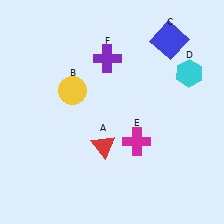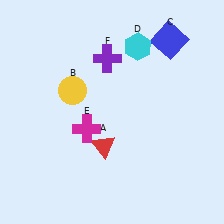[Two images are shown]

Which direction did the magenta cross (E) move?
The magenta cross (E) moved left.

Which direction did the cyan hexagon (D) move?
The cyan hexagon (D) moved left.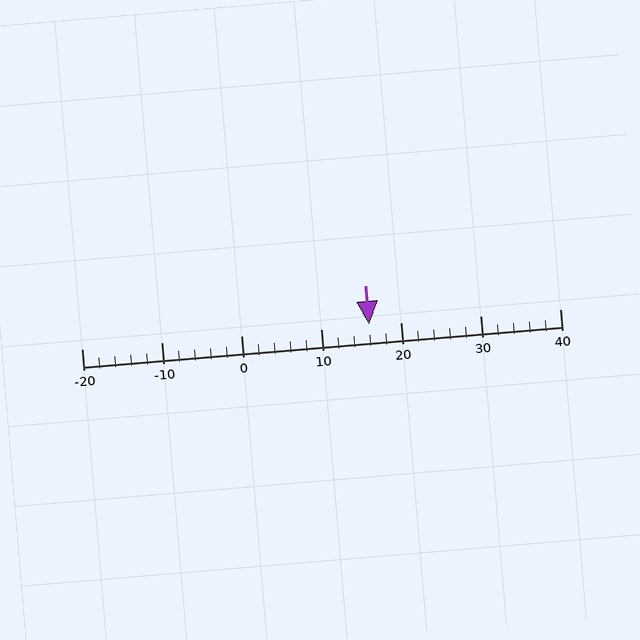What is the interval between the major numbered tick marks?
The major tick marks are spaced 10 units apart.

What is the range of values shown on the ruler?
The ruler shows values from -20 to 40.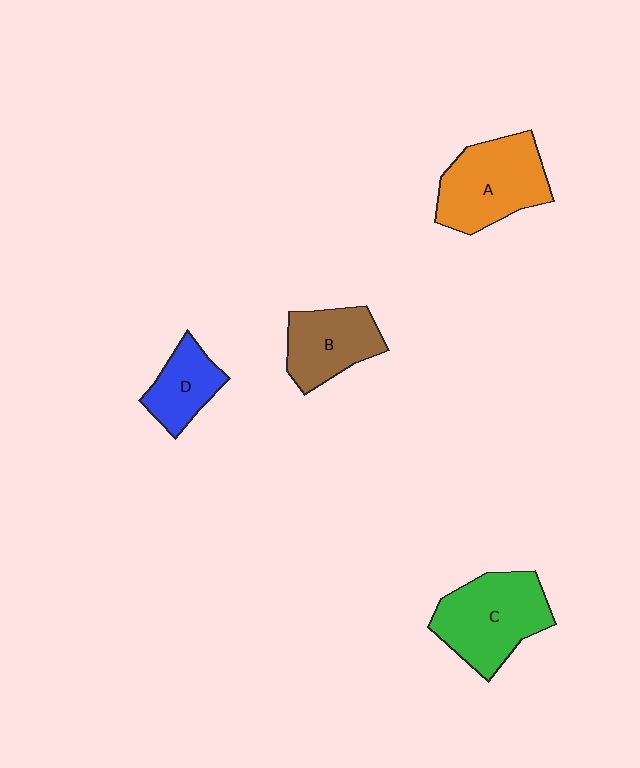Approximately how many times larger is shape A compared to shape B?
Approximately 1.3 times.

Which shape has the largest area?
Shape C (green).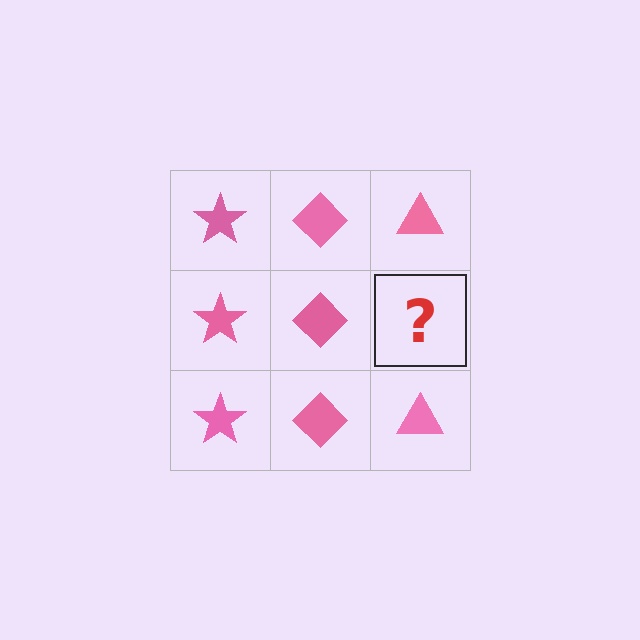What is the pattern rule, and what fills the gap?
The rule is that each column has a consistent shape. The gap should be filled with a pink triangle.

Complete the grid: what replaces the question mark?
The question mark should be replaced with a pink triangle.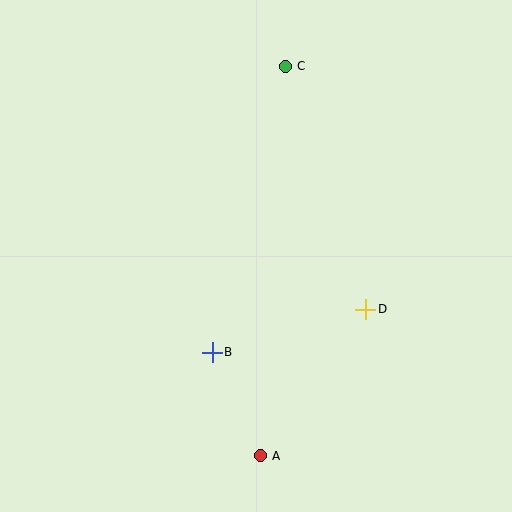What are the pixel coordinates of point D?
Point D is at (366, 309).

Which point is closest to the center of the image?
Point B at (212, 352) is closest to the center.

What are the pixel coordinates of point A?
Point A is at (260, 456).